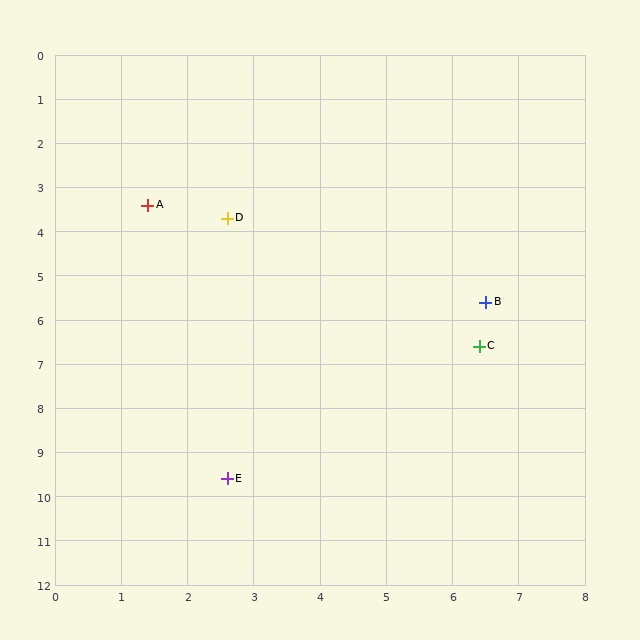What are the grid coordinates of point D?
Point D is at approximately (2.6, 3.7).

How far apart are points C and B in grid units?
Points C and B are about 1.0 grid units apart.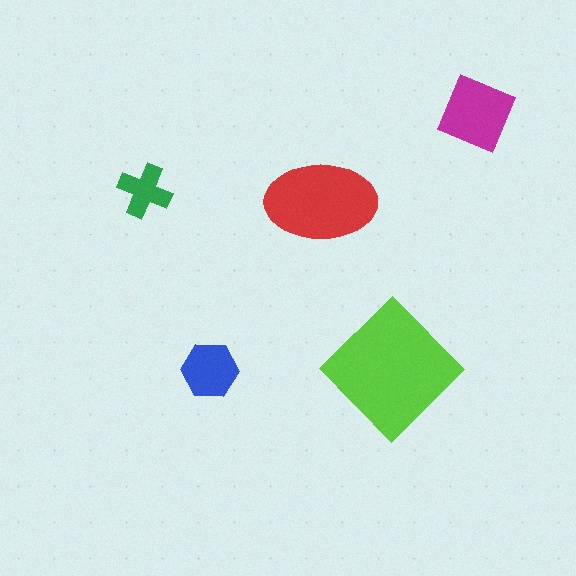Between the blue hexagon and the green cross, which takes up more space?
The blue hexagon.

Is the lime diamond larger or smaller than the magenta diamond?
Larger.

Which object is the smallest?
The green cross.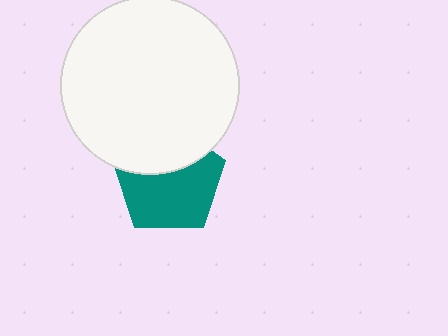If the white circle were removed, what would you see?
You would see the complete teal pentagon.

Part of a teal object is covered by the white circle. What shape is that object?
It is a pentagon.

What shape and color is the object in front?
The object in front is a white circle.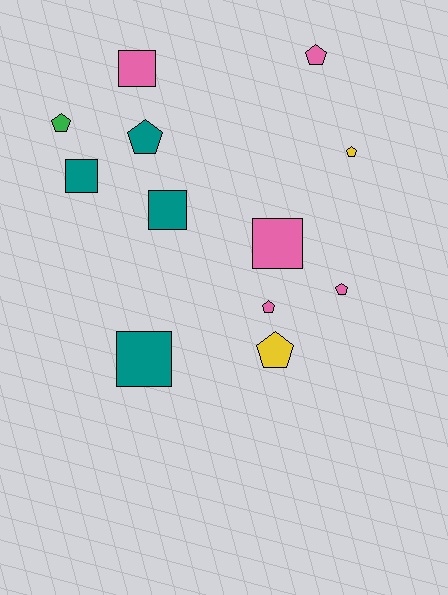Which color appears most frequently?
Pink, with 5 objects.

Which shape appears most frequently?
Pentagon, with 7 objects.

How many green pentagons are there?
There is 1 green pentagon.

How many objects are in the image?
There are 12 objects.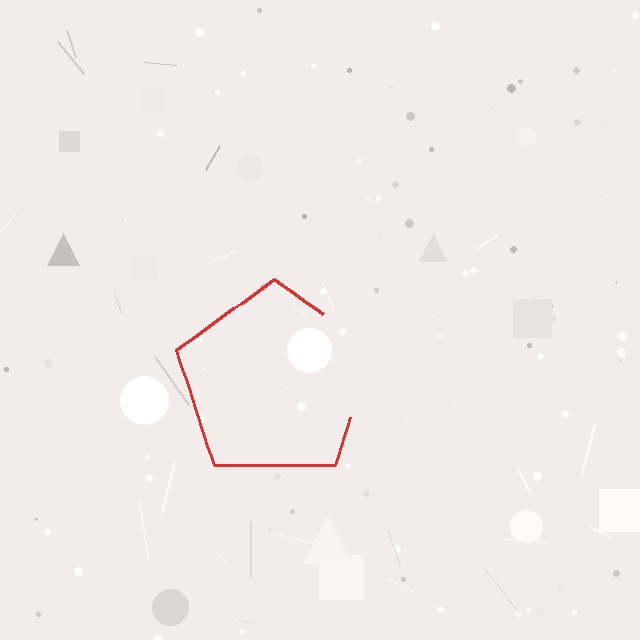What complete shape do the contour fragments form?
The contour fragments form a pentagon.